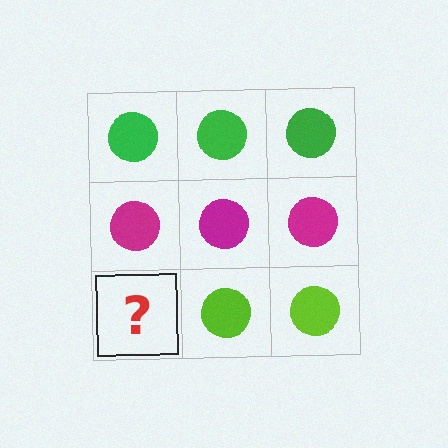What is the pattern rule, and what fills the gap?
The rule is that each row has a consistent color. The gap should be filled with a lime circle.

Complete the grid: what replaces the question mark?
The question mark should be replaced with a lime circle.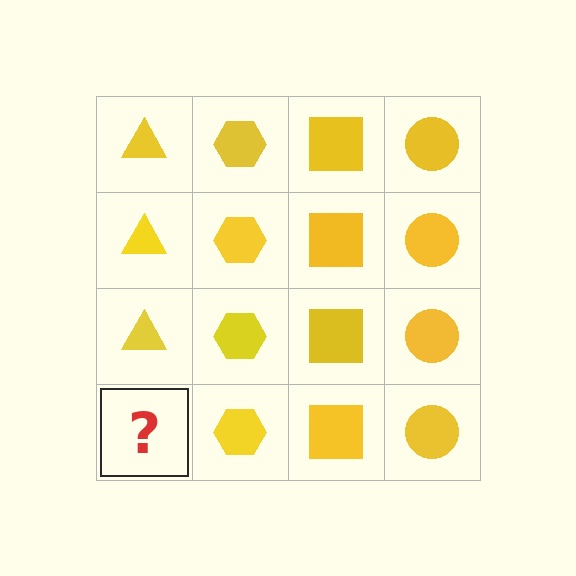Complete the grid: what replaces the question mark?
The question mark should be replaced with a yellow triangle.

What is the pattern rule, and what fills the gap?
The rule is that each column has a consistent shape. The gap should be filled with a yellow triangle.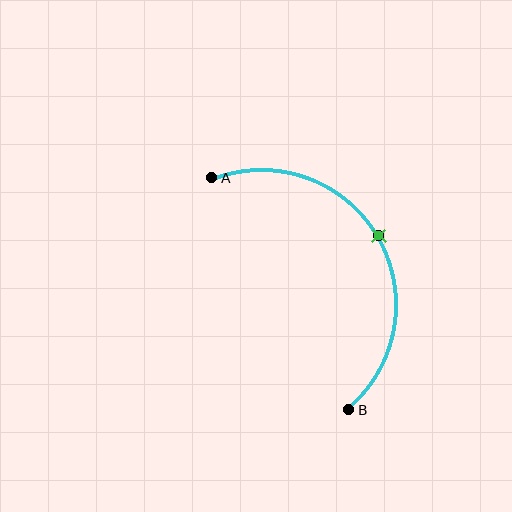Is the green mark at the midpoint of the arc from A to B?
Yes. The green mark lies on the arc at equal arc-length from both A and B — it is the arc midpoint.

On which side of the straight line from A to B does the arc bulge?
The arc bulges to the right of the straight line connecting A and B.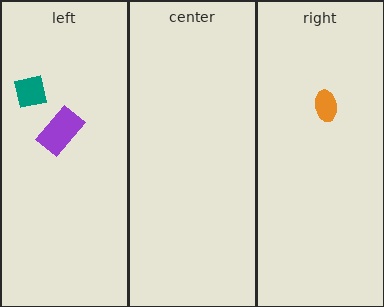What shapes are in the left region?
The purple rectangle, the teal square.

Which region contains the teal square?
The left region.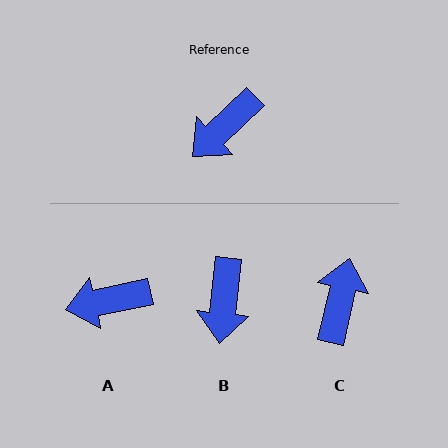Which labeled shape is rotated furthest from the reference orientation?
C, about 147 degrees away.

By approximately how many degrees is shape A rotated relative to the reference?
Approximately 32 degrees clockwise.